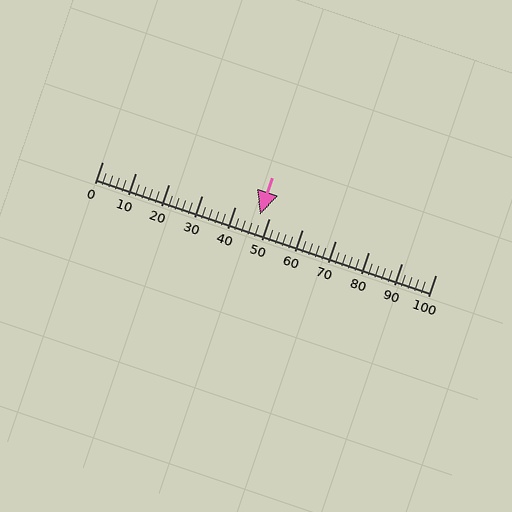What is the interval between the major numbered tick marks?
The major tick marks are spaced 10 units apart.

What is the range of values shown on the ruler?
The ruler shows values from 0 to 100.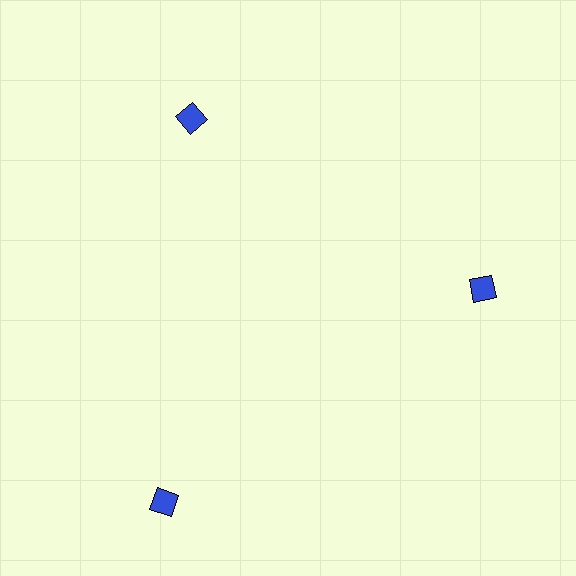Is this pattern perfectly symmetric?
No. The 3 blue diamonds are arranged in a ring, but one element near the 7 o'clock position is pushed outward from the center, breaking the 3-fold rotational symmetry.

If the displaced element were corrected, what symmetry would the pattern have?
It would have 3-fold rotational symmetry — the pattern would map onto itself every 120 degrees.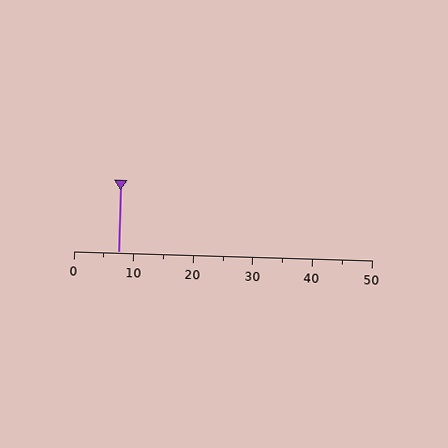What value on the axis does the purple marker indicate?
The marker indicates approximately 7.5.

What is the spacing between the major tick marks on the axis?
The major ticks are spaced 10 apart.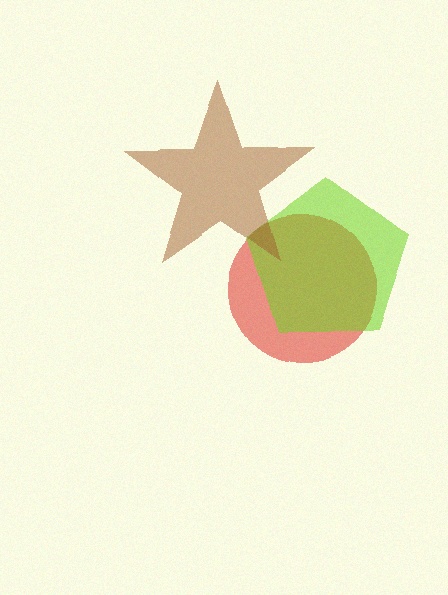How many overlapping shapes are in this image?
There are 3 overlapping shapes in the image.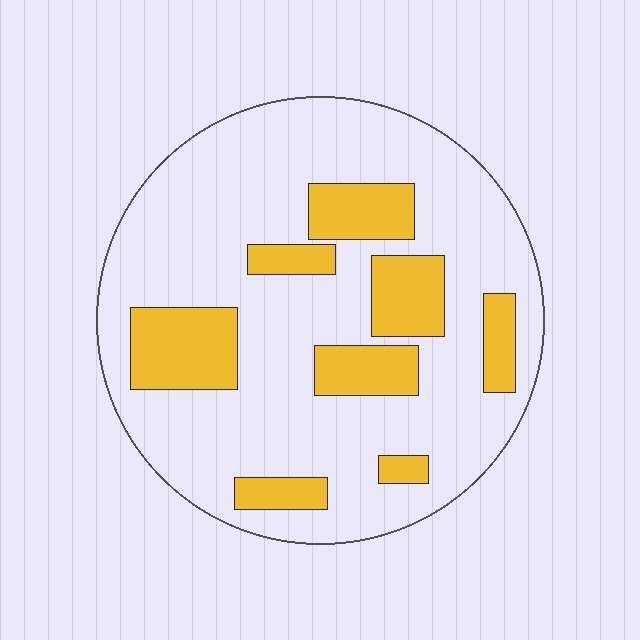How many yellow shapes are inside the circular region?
8.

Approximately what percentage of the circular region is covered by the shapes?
Approximately 25%.